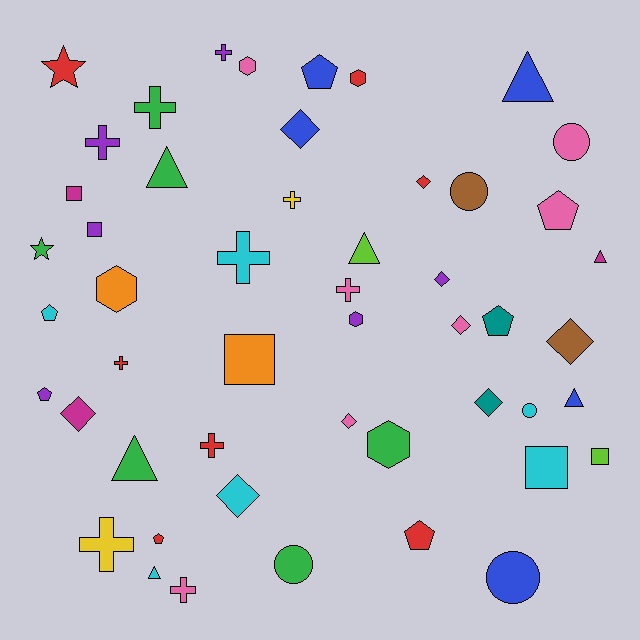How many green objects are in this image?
There are 6 green objects.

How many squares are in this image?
There are 5 squares.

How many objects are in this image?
There are 50 objects.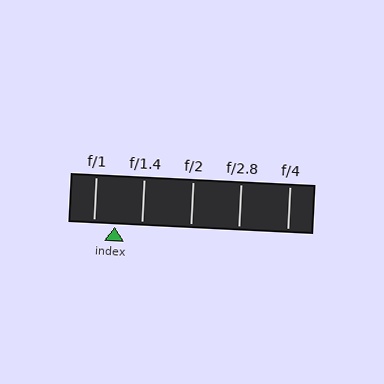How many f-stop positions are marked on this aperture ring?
There are 5 f-stop positions marked.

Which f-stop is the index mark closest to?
The index mark is closest to f/1.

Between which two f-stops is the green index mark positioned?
The index mark is between f/1 and f/1.4.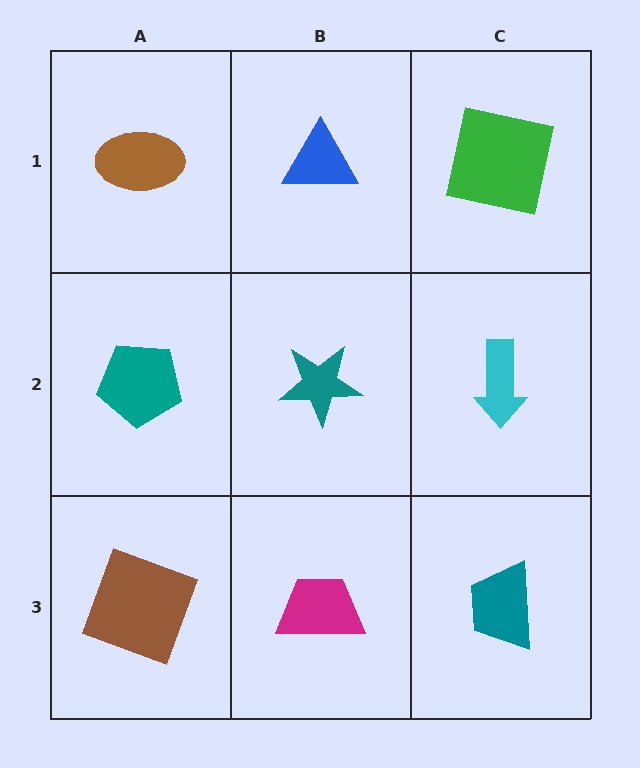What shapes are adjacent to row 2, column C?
A green square (row 1, column C), a teal trapezoid (row 3, column C), a teal star (row 2, column B).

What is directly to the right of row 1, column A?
A blue triangle.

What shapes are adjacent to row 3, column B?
A teal star (row 2, column B), a brown square (row 3, column A), a teal trapezoid (row 3, column C).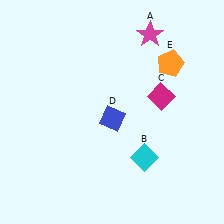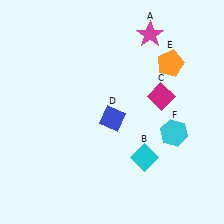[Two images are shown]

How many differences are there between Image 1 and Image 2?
There is 1 difference between the two images.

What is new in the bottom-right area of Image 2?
A cyan hexagon (F) was added in the bottom-right area of Image 2.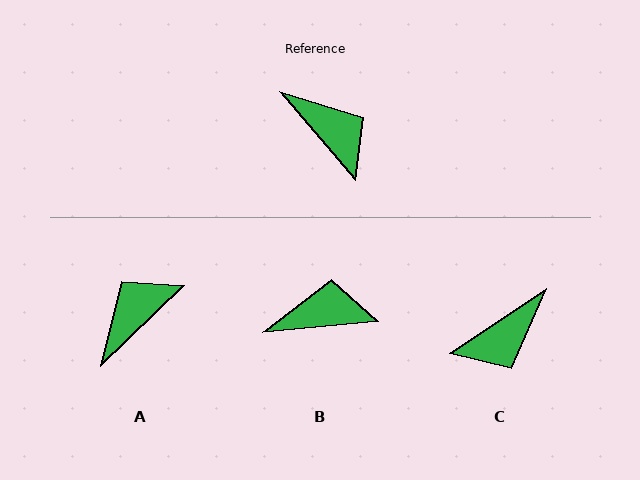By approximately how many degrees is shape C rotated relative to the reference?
Approximately 96 degrees clockwise.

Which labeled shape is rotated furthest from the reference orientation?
C, about 96 degrees away.